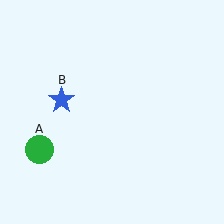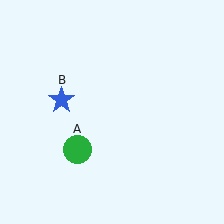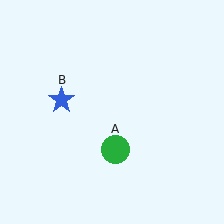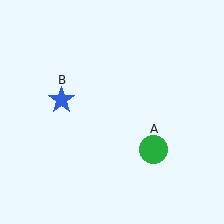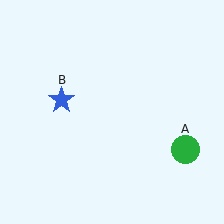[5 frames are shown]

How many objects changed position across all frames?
1 object changed position: green circle (object A).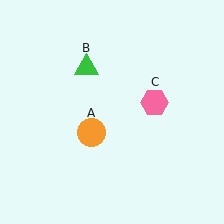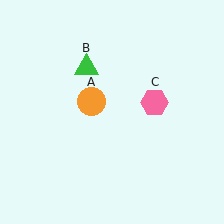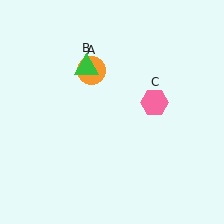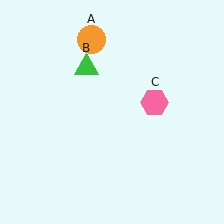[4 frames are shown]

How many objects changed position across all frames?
1 object changed position: orange circle (object A).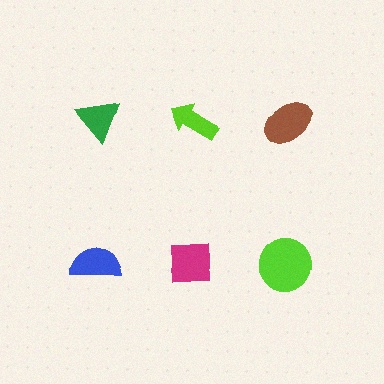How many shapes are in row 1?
3 shapes.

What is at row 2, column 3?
A lime circle.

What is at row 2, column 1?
A blue semicircle.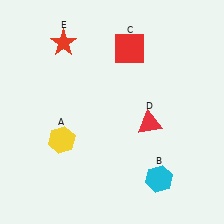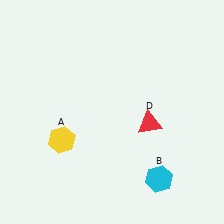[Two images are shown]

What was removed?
The red star (E), the red square (C) were removed in Image 2.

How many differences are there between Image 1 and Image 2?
There are 2 differences between the two images.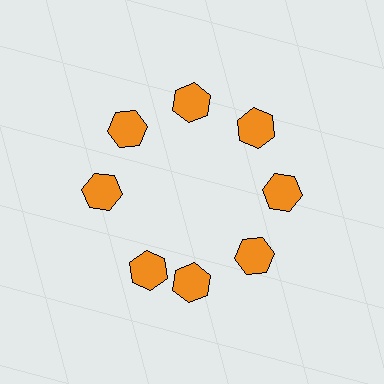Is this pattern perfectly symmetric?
No. The 8 orange hexagons are arranged in a ring, but one element near the 8 o'clock position is rotated out of alignment along the ring, breaking the 8-fold rotational symmetry.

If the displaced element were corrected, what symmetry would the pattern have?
It would have 8-fold rotational symmetry — the pattern would map onto itself every 45 degrees.